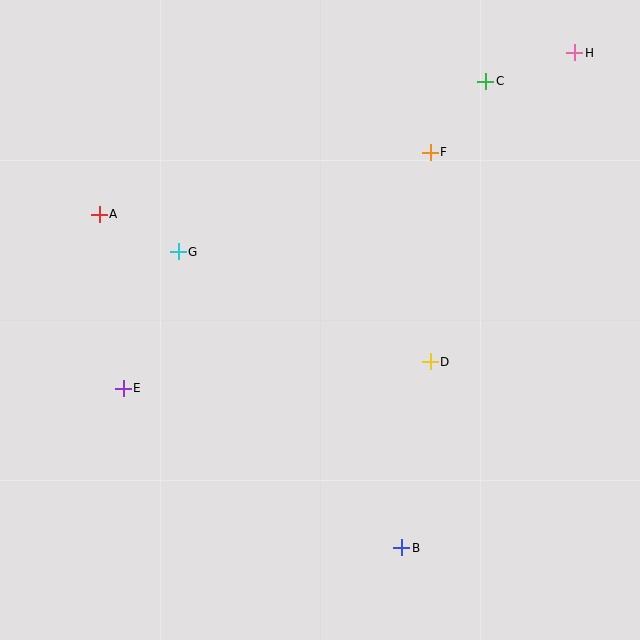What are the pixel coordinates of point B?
Point B is at (402, 548).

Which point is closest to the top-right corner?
Point H is closest to the top-right corner.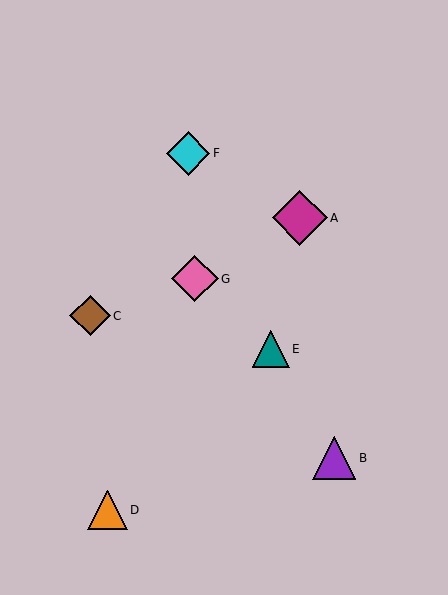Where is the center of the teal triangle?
The center of the teal triangle is at (271, 349).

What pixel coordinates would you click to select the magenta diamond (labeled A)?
Click at (300, 218) to select the magenta diamond A.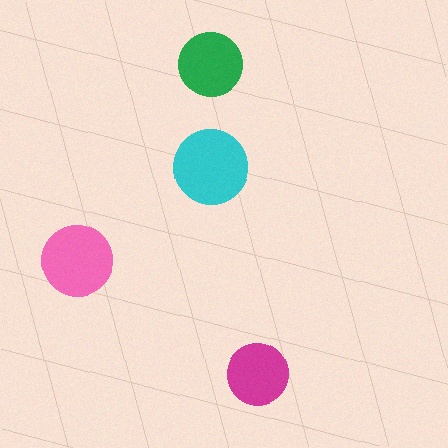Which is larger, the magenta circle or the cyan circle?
The cyan one.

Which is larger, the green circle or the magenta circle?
The green one.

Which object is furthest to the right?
The magenta circle is rightmost.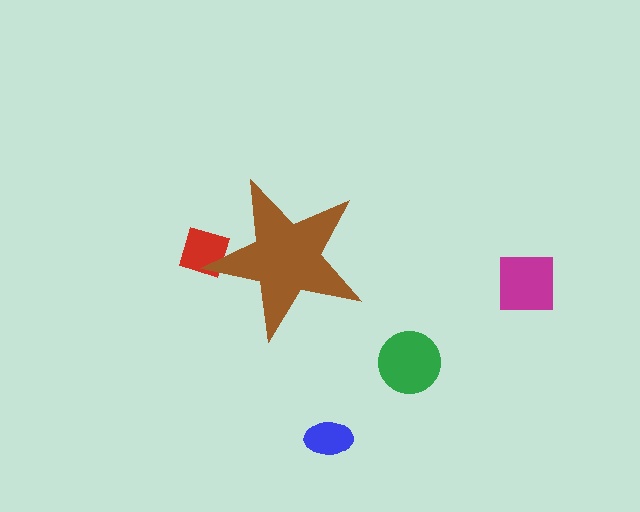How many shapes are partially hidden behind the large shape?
1 shape is partially hidden.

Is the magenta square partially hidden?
No, the magenta square is fully visible.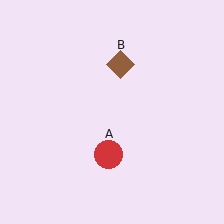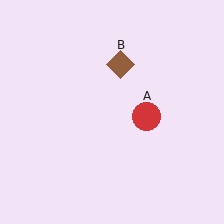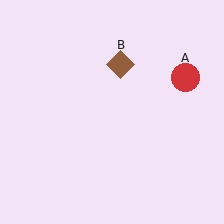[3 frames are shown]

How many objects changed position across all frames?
1 object changed position: red circle (object A).